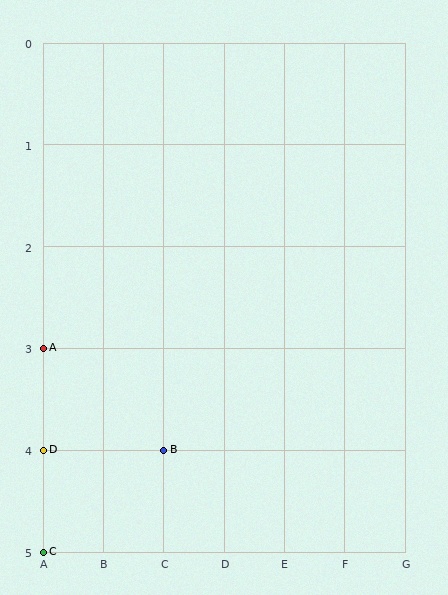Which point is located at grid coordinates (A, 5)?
Point C is at (A, 5).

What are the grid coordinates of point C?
Point C is at grid coordinates (A, 5).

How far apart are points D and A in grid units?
Points D and A are 1 row apart.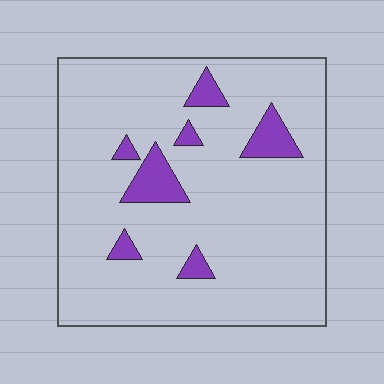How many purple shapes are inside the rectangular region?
7.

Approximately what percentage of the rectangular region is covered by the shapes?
Approximately 10%.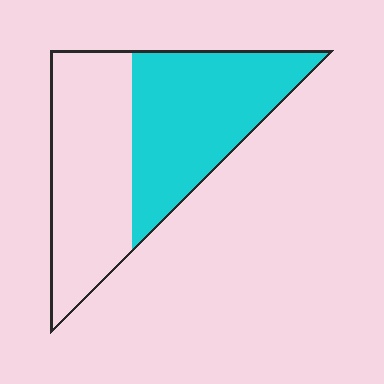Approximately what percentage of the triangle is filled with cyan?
Approximately 50%.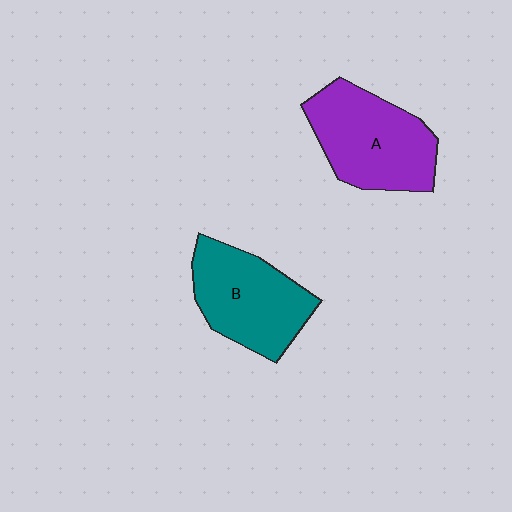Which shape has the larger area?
Shape A (purple).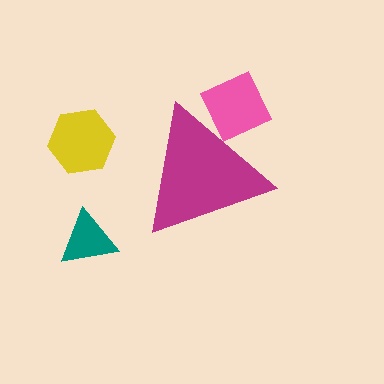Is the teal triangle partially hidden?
No, the teal triangle is fully visible.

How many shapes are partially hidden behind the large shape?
1 shape is partially hidden.